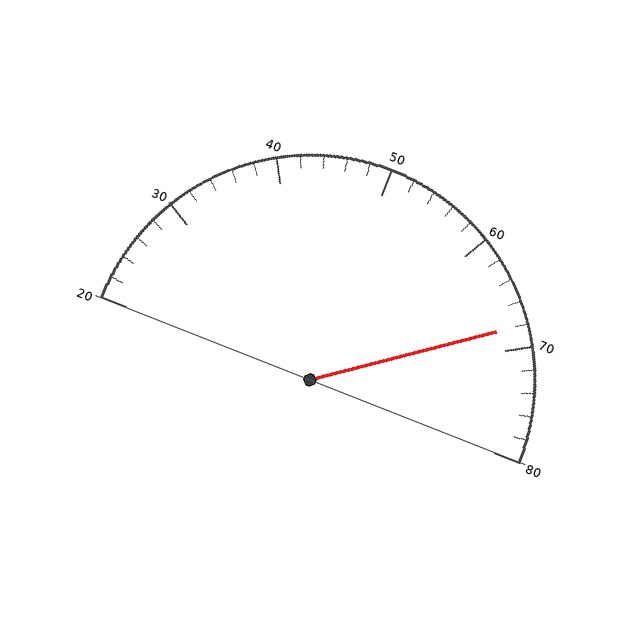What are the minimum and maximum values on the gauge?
The gauge ranges from 20 to 80.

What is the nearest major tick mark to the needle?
The nearest major tick mark is 70.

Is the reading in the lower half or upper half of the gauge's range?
The reading is in the upper half of the range (20 to 80).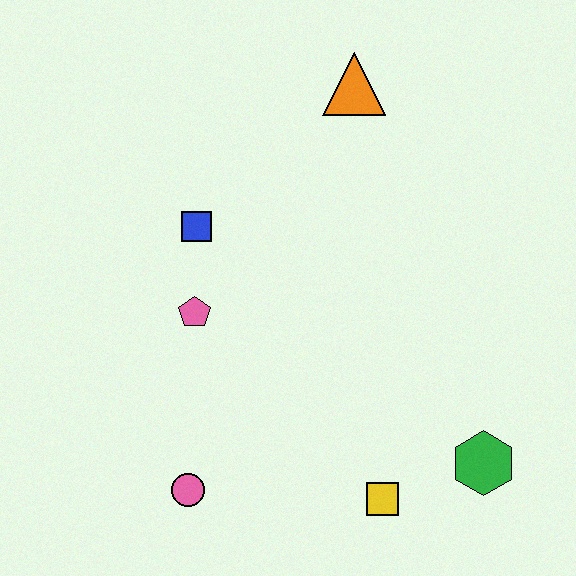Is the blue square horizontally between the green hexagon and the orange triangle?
No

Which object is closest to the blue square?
The pink pentagon is closest to the blue square.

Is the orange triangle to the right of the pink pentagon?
Yes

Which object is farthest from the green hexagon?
The orange triangle is farthest from the green hexagon.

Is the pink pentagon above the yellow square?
Yes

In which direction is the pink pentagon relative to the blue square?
The pink pentagon is below the blue square.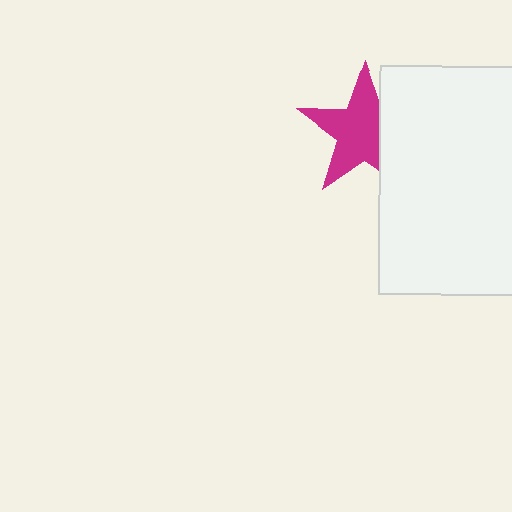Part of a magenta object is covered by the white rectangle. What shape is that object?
It is a star.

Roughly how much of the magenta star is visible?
Most of it is visible (roughly 70%).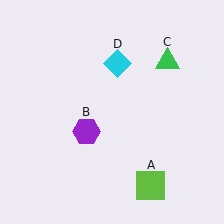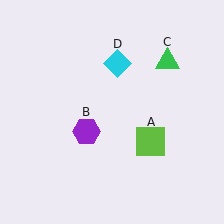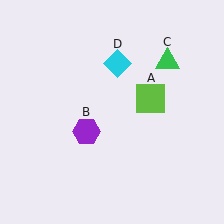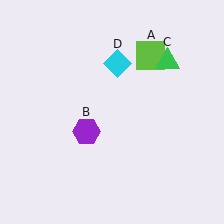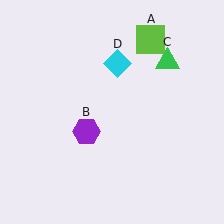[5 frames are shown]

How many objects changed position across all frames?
1 object changed position: lime square (object A).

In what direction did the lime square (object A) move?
The lime square (object A) moved up.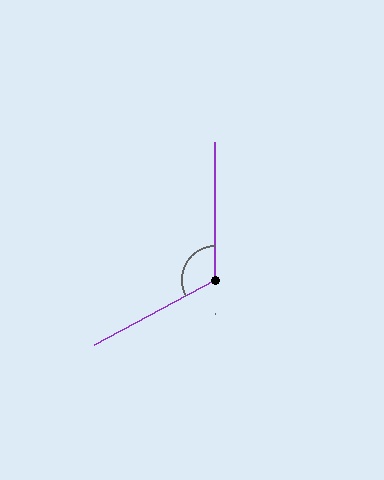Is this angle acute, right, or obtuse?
It is obtuse.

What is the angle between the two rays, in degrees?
Approximately 119 degrees.